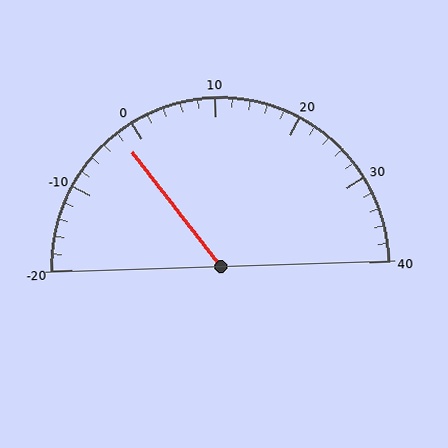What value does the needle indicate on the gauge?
The needle indicates approximately -2.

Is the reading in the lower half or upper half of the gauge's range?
The reading is in the lower half of the range (-20 to 40).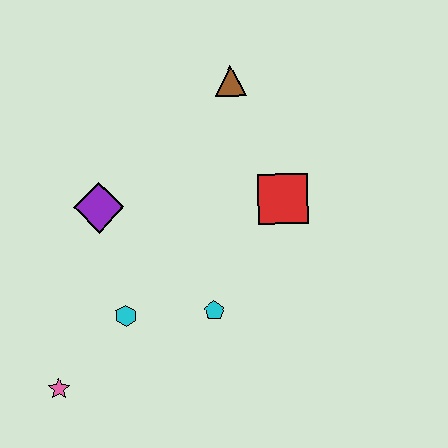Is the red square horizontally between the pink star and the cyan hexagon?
No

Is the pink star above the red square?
No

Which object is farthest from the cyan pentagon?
The brown triangle is farthest from the cyan pentagon.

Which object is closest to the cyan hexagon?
The cyan pentagon is closest to the cyan hexagon.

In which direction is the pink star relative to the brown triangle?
The pink star is below the brown triangle.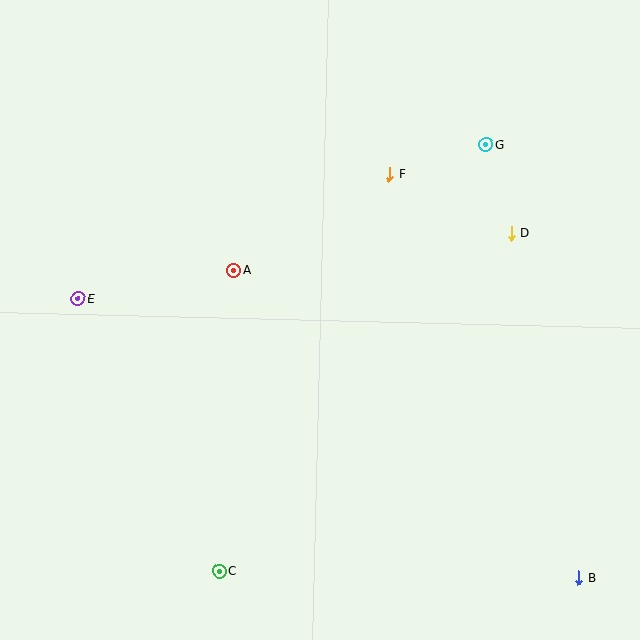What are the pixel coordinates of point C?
Point C is at (219, 571).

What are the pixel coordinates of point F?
Point F is at (389, 174).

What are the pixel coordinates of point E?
Point E is at (78, 299).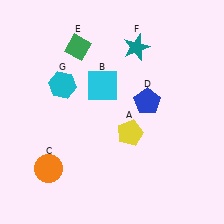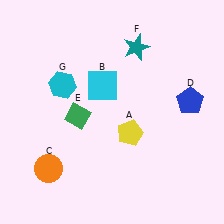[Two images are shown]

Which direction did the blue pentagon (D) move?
The blue pentagon (D) moved right.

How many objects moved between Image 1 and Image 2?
2 objects moved between the two images.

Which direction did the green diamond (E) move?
The green diamond (E) moved down.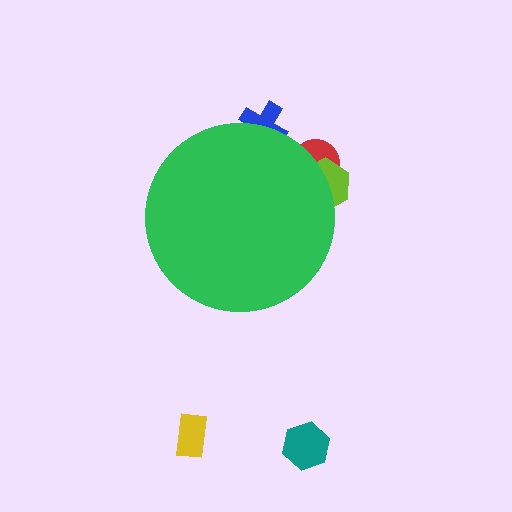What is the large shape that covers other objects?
A green circle.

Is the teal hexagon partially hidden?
No, the teal hexagon is fully visible.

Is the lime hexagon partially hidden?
Yes, the lime hexagon is partially hidden behind the green circle.